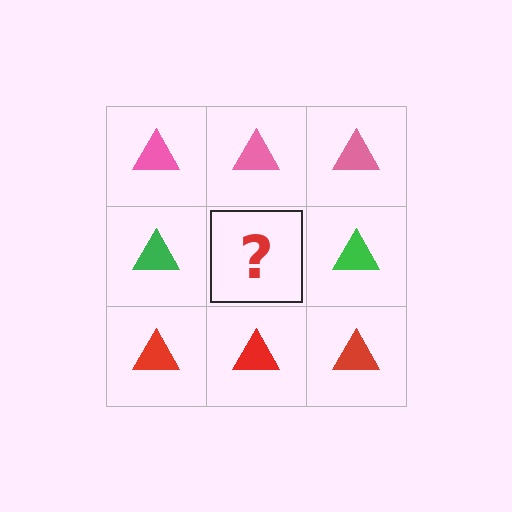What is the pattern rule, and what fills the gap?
The rule is that each row has a consistent color. The gap should be filled with a green triangle.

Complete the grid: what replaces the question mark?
The question mark should be replaced with a green triangle.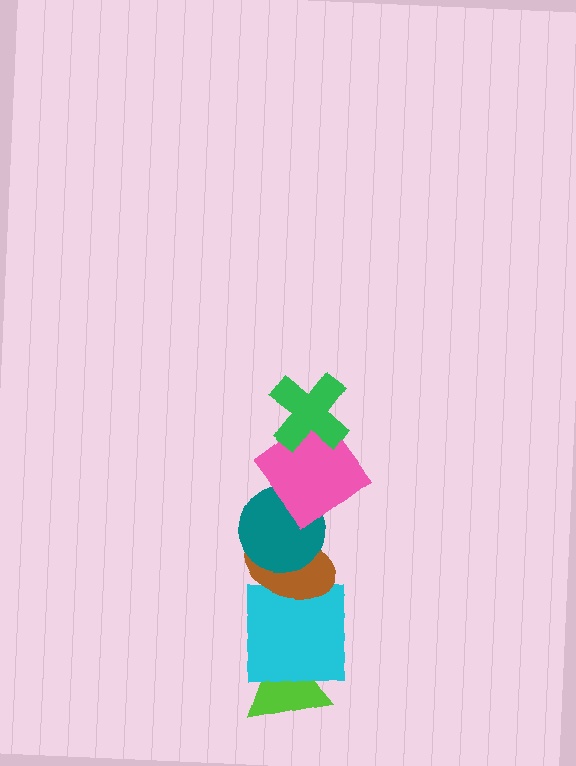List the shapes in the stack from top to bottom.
From top to bottom: the green cross, the pink diamond, the teal circle, the brown ellipse, the cyan square, the lime triangle.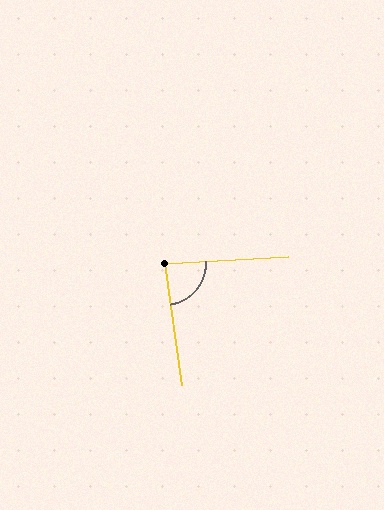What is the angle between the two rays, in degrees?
Approximately 85 degrees.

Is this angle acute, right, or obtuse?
It is acute.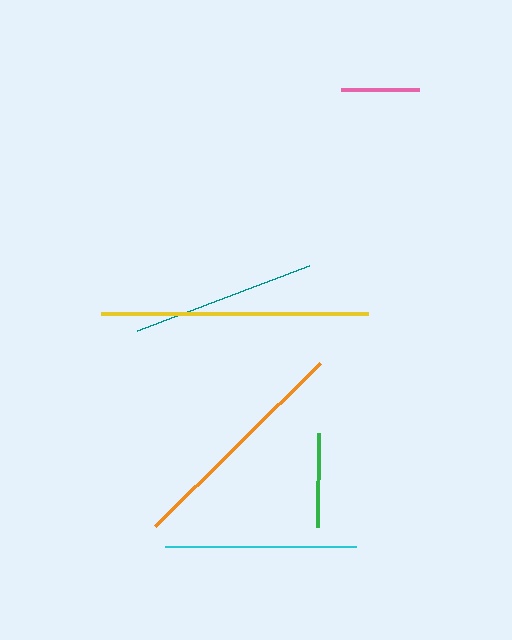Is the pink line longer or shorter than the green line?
The green line is longer than the pink line.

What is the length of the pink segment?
The pink segment is approximately 78 pixels long.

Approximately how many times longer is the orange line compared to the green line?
The orange line is approximately 2.5 times the length of the green line.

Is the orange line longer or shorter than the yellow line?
The yellow line is longer than the orange line.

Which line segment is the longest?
The yellow line is the longest at approximately 267 pixels.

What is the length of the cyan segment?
The cyan segment is approximately 191 pixels long.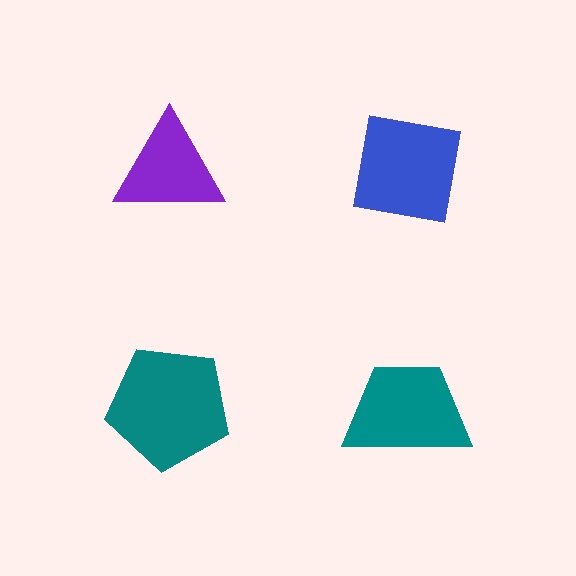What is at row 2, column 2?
A teal trapezoid.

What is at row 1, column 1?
A purple triangle.